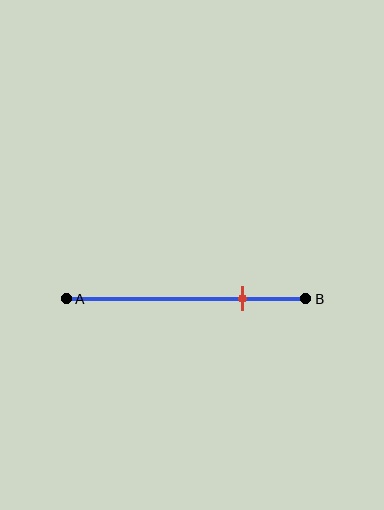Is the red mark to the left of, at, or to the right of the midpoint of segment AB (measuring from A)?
The red mark is to the right of the midpoint of segment AB.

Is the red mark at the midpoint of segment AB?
No, the mark is at about 75% from A, not at the 50% midpoint.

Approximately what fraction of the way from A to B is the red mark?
The red mark is approximately 75% of the way from A to B.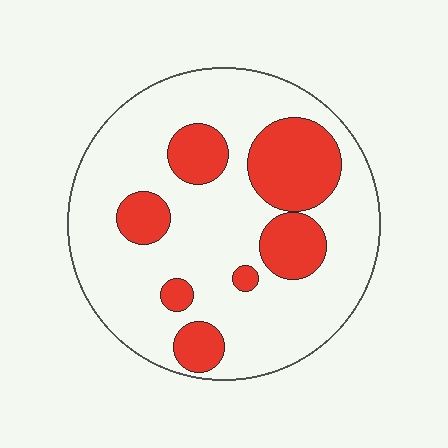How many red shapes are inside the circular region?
7.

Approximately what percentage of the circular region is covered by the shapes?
Approximately 25%.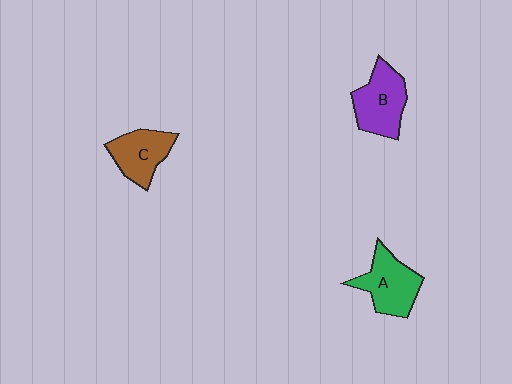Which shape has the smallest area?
Shape C (brown).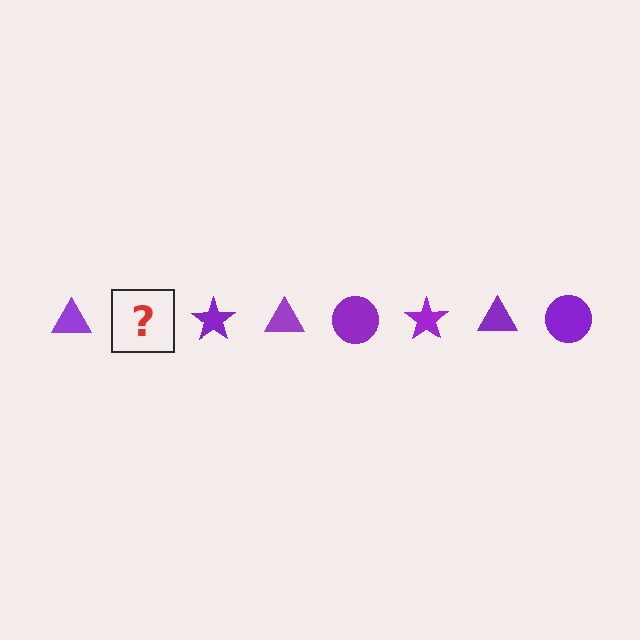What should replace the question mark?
The question mark should be replaced with a purple circle.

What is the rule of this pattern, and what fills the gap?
The rule is that the pattern cycles through triangle, circle, star shapes in purple. The gap should be filled with a purple circle.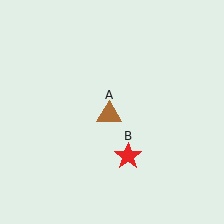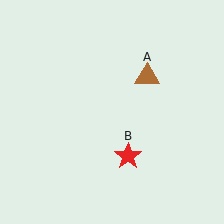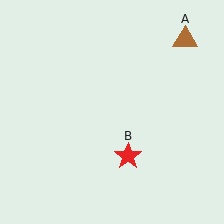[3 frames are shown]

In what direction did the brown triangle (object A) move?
The brown triangle (object A) moved up and to the right.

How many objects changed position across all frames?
1 object changed position: brown triangle (object A).